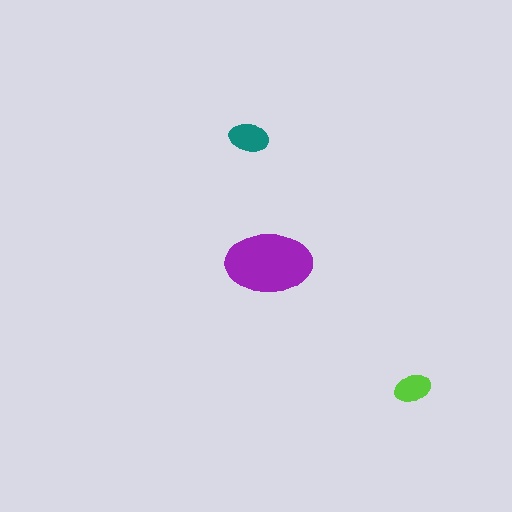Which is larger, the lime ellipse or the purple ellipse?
The purple one.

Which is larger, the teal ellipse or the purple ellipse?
The purple one.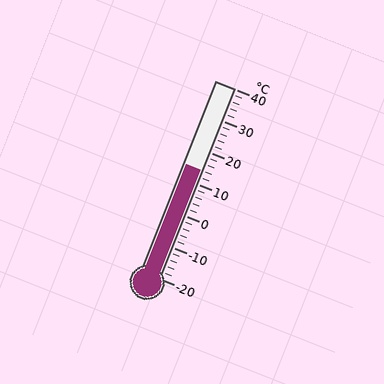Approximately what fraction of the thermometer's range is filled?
The thermometer is filled to approximately 55% of its range.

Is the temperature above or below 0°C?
The temperature is above 0°C.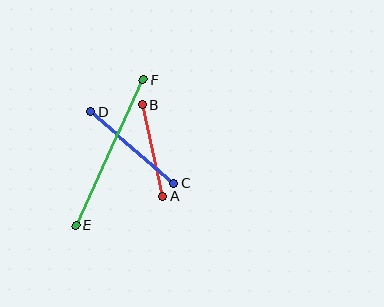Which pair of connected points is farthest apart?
Points E and F are farthest apart.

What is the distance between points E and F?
The distance is approximately 161 pixels.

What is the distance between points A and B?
The distance is approximately 94 pixels.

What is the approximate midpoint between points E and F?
The midpoint is at approximately (109, 152) pixels.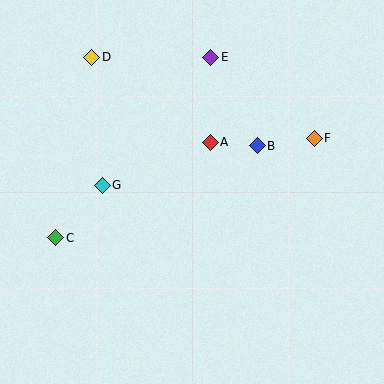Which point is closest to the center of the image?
Point A at (210, 142) is closest to the center.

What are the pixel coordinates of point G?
Point G is at (102, 185).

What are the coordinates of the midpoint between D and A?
The midpoint between D and A is at (151, 100).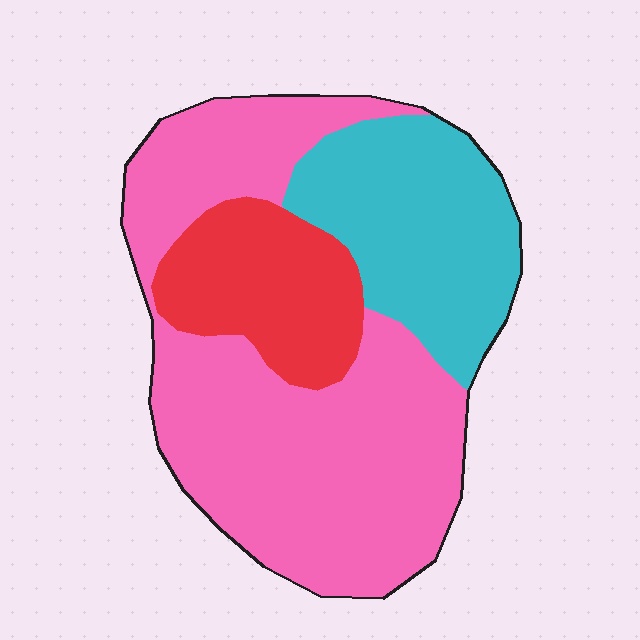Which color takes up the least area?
Red, at roughly 20%.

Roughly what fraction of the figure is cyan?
Cyan takes up about one quarter (1/4) of the figure.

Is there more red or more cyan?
Cyan.